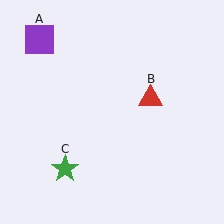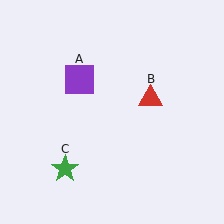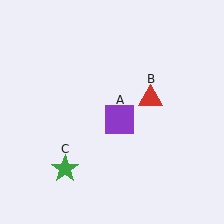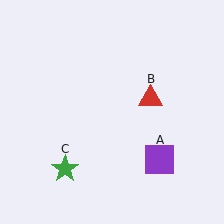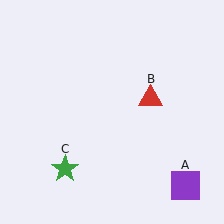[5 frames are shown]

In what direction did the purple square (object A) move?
The purple square (object A) moved down and to the right.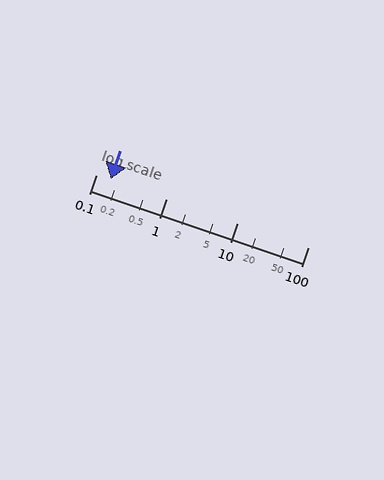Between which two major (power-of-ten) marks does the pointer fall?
The pointer is between 0.1 and 1.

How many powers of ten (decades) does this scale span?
The scale spans 3 decades, from 0.1 to 100.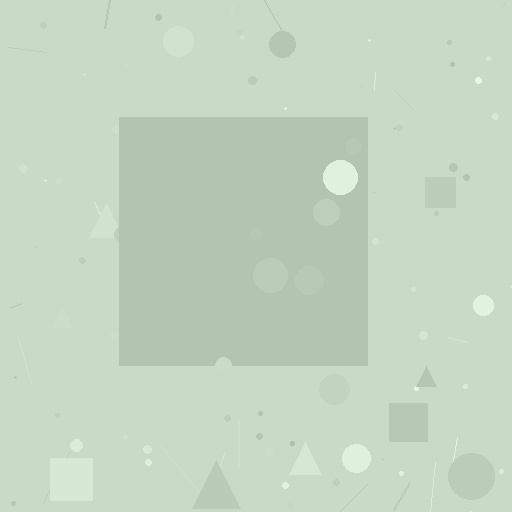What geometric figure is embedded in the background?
A square is embedded in the background.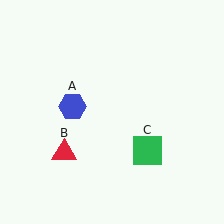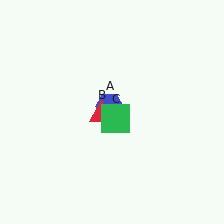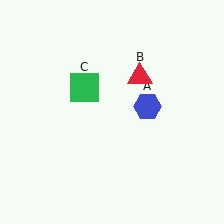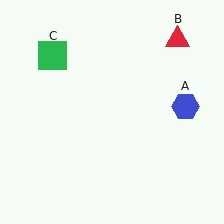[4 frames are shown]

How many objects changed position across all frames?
3 objects changed position: blue hexagon (object A), red triangle (object B), green square (object C).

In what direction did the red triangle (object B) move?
The red triangle (object B) moved up and to the right.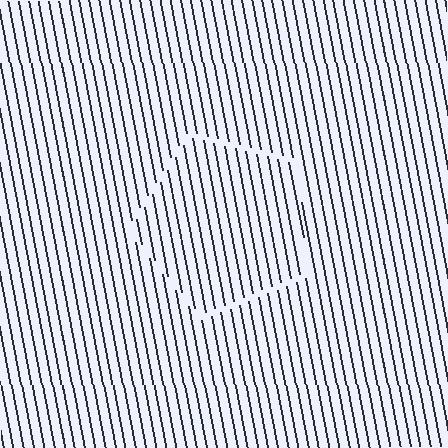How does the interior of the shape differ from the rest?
The interior of the shape contains the same grating, shifted by half a period — the contour is defined by the phase discontinuity where line-ends from the inner and outer gratings abut.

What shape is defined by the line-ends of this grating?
An illusory pentagon. The interior of the shape contains the same grating, shifted by half a period — the contour is defined by the phase discontinuity where line-ends from the inner and outer gratings abut.